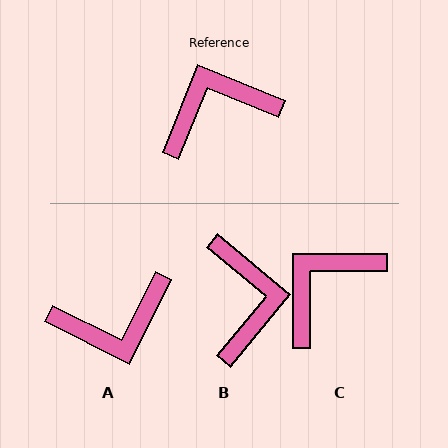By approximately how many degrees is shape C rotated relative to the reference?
Approximately 22 degrees counter-clockwise.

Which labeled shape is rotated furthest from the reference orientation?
A, about 176 degrees away.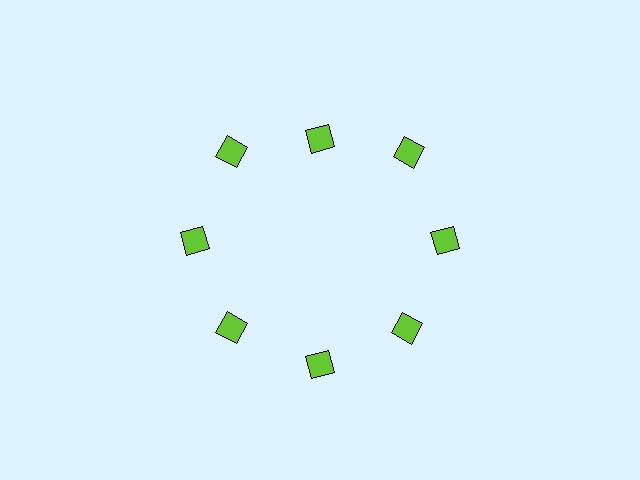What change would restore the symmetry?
The symmetry would be restored by moving it outward, back onto the ring so that all 8 squares sit at equal angles and equal distance from the center.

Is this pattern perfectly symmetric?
No. The 8 lime squares are arranged in a ring, but one element near the 12 o'clock position is pulled inward toward the center, breaking the 8-fold rotational symmetry.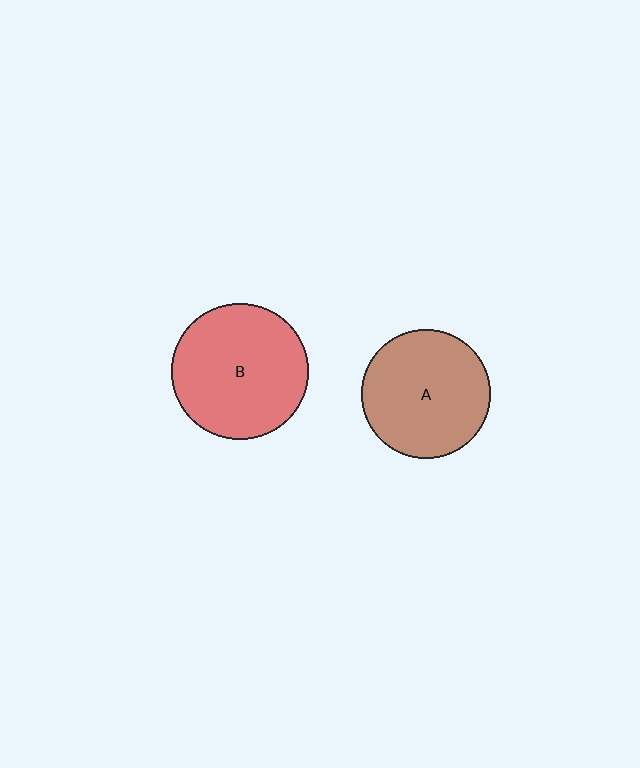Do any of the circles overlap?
No, none of the circles overlap.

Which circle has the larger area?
Circle B (red).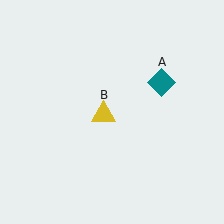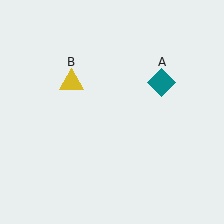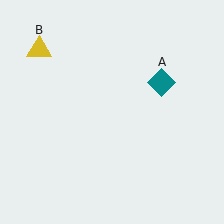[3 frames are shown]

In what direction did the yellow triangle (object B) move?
The yellow triangle (object B) moved up and to the left.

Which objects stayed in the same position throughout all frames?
Teal diamond (object A) remained stationary.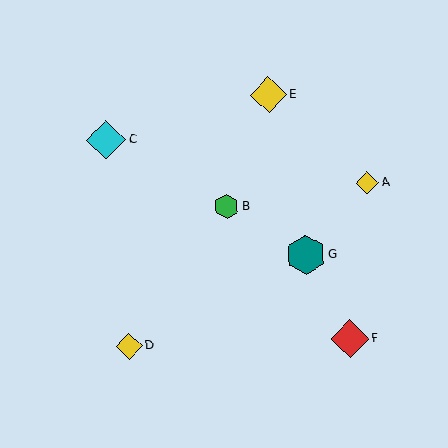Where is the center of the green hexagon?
The center of the green hexagon is at (227, 207).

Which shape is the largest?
The cyan diamond (labeled C) is the largest.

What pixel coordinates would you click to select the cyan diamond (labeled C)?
Click at (106, 140) to select the cyan diamond C.